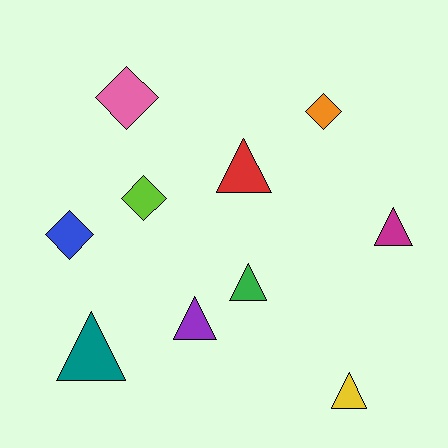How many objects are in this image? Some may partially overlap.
There are 10 objects.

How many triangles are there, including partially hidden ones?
There are 6 triangles.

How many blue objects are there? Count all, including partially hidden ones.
There is 1 blue object.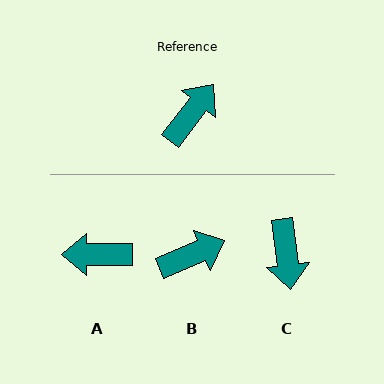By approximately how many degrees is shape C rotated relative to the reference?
Approximately 135 degrees clockwise.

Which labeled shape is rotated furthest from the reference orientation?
C, about 135 degrees away.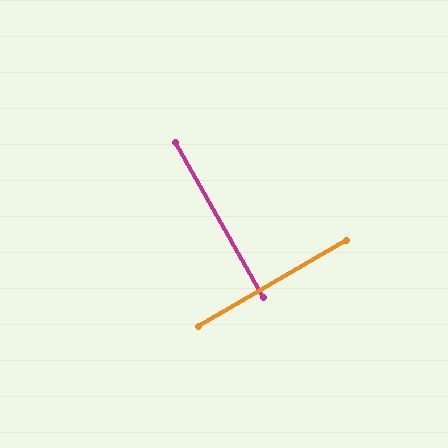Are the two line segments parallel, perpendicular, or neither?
Perpendicular — they meet at approximately 89°.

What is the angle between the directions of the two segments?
Approximately 89 degrees.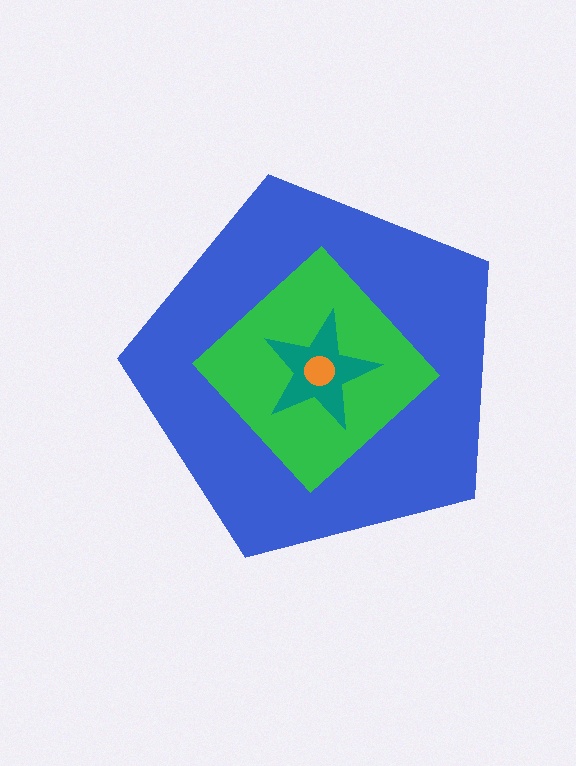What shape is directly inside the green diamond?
The teal star.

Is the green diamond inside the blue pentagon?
Yes.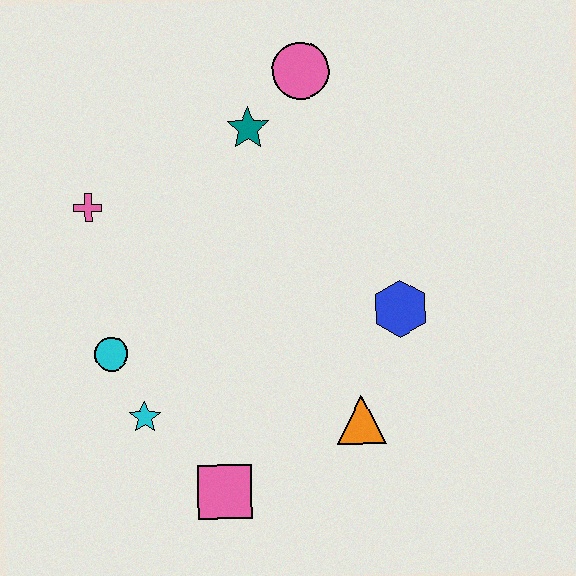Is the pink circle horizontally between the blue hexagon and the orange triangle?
No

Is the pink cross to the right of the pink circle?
No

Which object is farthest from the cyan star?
The pink circle is farthest from the cyan star.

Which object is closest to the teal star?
The pink circle is closest to the teal star.